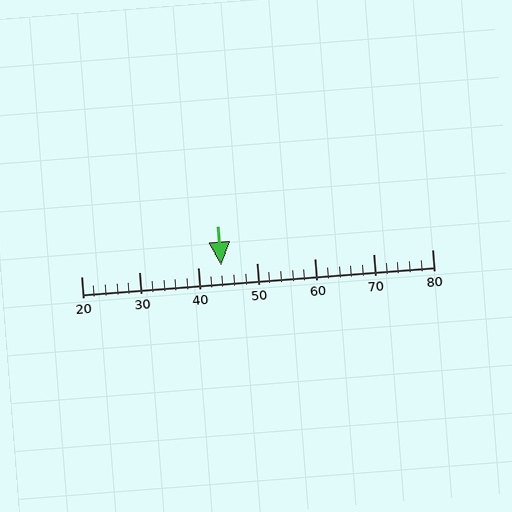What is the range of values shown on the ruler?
The ruler shows values from 20 to 80.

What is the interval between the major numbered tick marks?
The major tick marks are spaced 10 units apart.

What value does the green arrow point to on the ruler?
The green arrow points to approximately 44.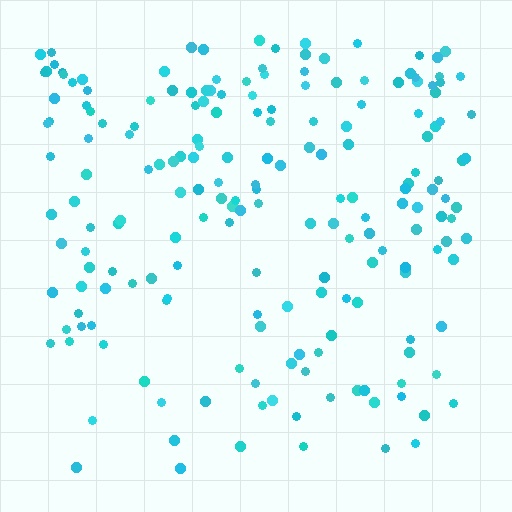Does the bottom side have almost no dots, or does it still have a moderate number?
Still a moderate number, just noticeably fewer than the top.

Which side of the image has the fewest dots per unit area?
The bottom.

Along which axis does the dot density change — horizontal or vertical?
Vertical.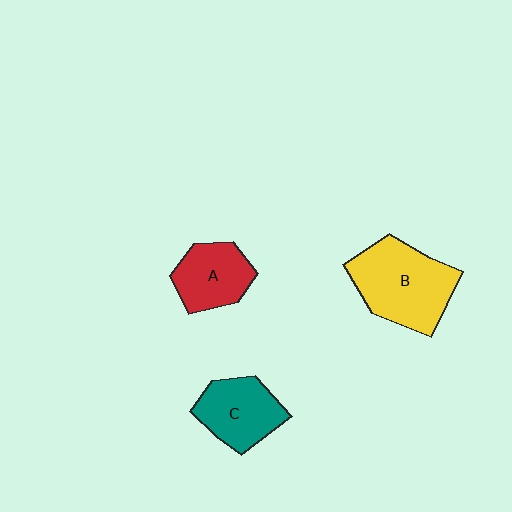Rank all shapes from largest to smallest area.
From largest to smallest: B (yellow), C (teal), A (red).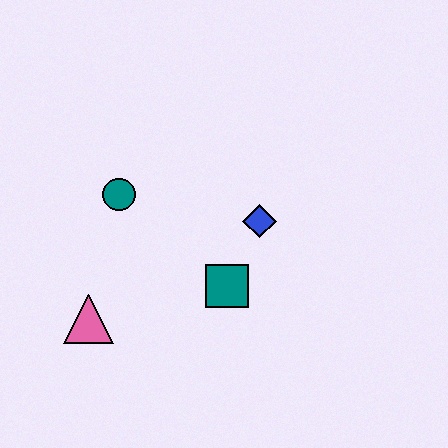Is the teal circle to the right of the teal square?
No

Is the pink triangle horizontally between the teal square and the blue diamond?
No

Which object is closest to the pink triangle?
The teal circle is closest to the pink triangle.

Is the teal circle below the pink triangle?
No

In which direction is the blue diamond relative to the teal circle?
The blue diamond is to the right of the teal circle.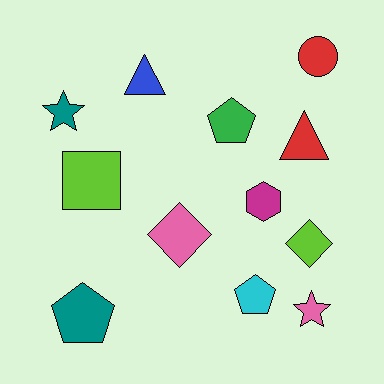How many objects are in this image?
There are 12 objects.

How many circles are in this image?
There is 1 circle.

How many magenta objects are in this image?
There is 1 magenta object.